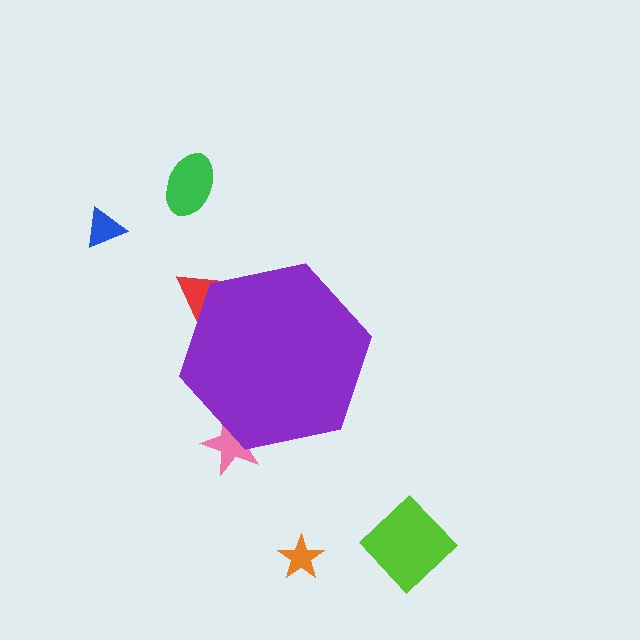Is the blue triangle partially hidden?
No, the blue triangle is fully visible.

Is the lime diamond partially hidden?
No, the lime diamond is fully visible.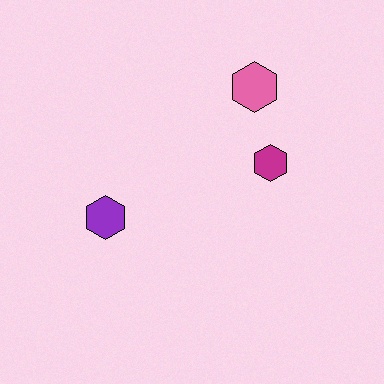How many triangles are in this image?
There are no triangles.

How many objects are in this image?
There are 3 objects.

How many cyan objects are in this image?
There are no cyan objects.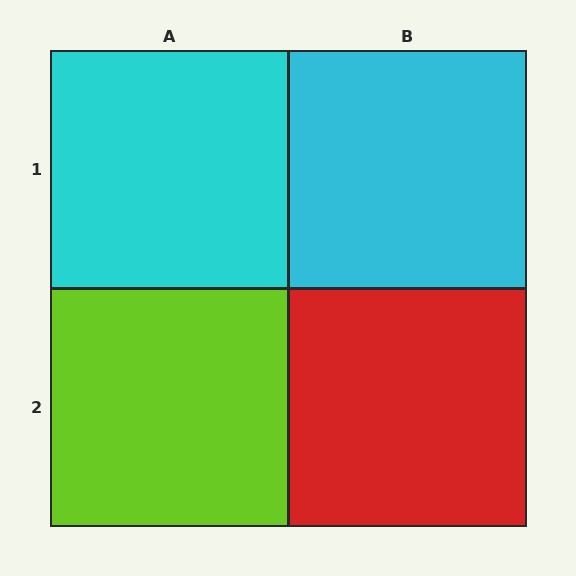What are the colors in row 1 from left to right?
Cyan, cyan.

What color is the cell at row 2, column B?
Red.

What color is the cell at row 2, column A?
Lime.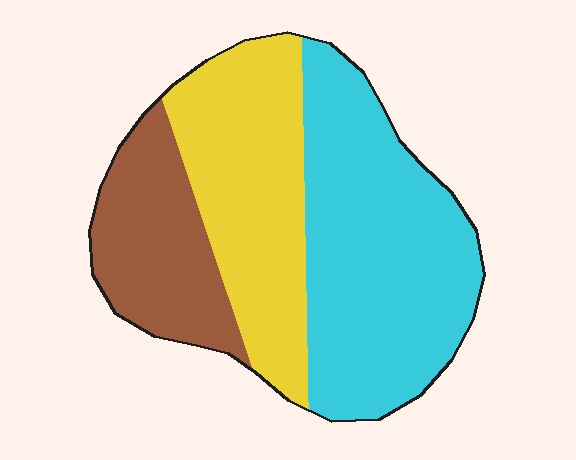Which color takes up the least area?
Brown, at roughly 20%.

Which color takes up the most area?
Cyan, at roughly 45%.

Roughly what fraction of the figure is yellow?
Yellow takes up about one third (1/3) of the figure.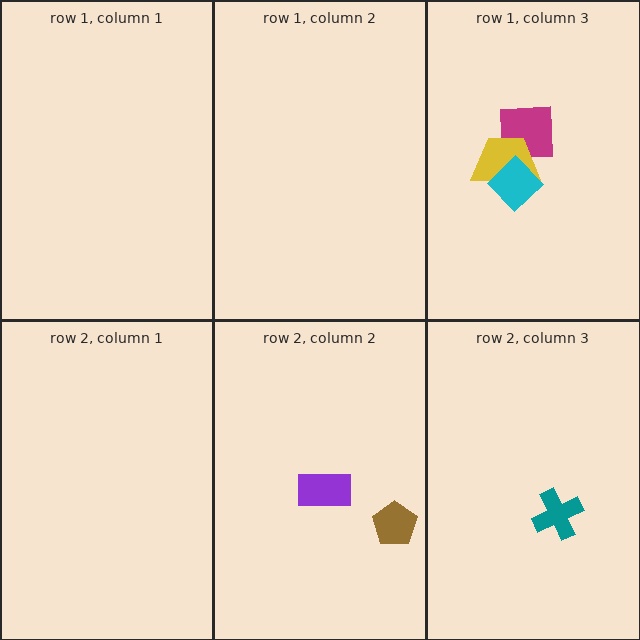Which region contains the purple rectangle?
The row 2, column 2 region.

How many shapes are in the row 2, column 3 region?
1.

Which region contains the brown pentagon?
The row 2, column 2 region.